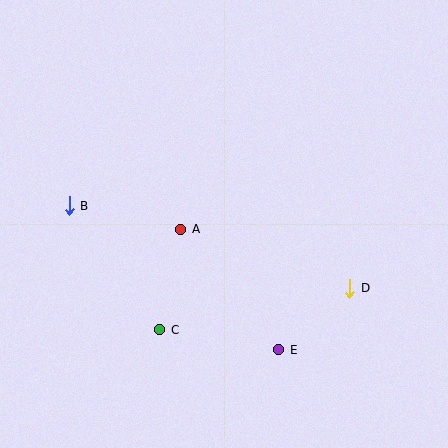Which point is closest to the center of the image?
Point A at (181, 229) is closest to the center.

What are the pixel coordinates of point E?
Point E is at (279, 350).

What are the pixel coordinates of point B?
Point B is at (69, 206).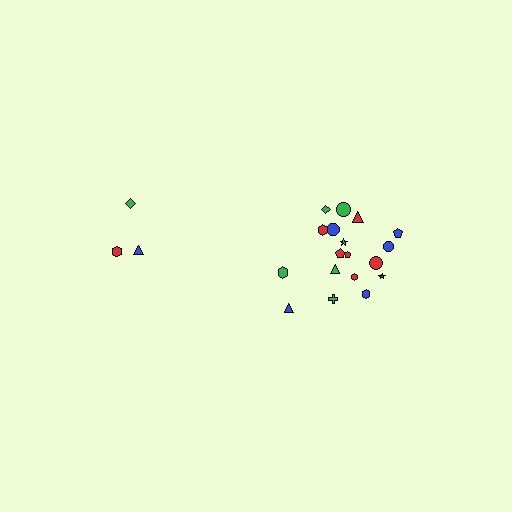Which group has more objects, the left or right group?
The right group.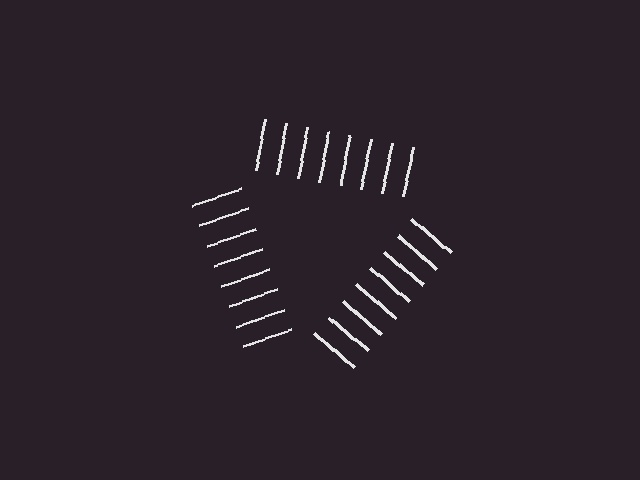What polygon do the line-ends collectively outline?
An illusory triangle — the line segments terminate on its edges but no continuous stroke is drawn.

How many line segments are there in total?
24 — 8 along each of the 3 edges.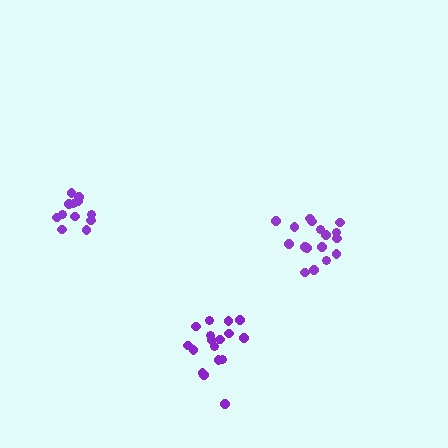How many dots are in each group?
Group 1: 17 dots, Group 2: 17 dots, Group 3: 12 dots (46 total).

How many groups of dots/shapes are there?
There are 3 groups.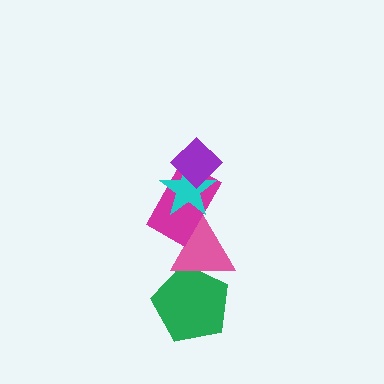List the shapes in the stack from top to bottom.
From top to bottom: the purple diamond, the cyan star, the magenta rectangle, the pink triangle, the green pentagon.